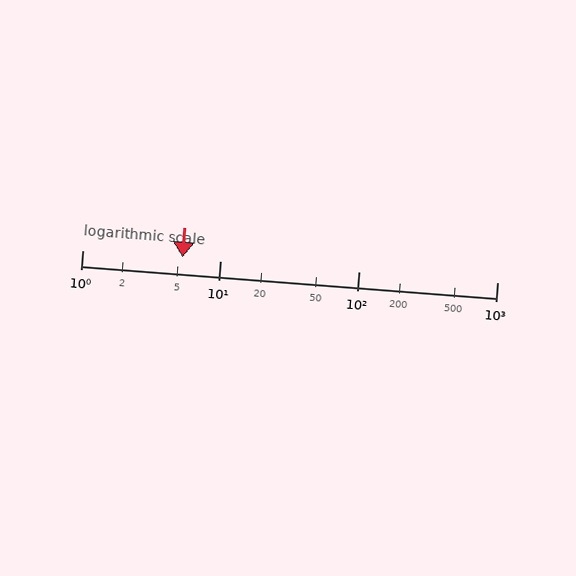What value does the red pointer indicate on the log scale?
The pointer indicates approximately 5.3.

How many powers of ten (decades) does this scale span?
The scale spans 3 decades, from 1 to 1000.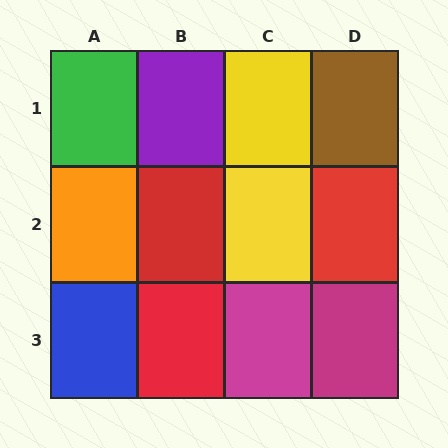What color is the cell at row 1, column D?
Brown.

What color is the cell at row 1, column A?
Green.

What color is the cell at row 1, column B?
Purple.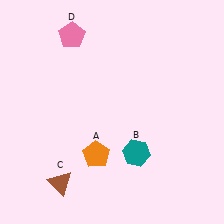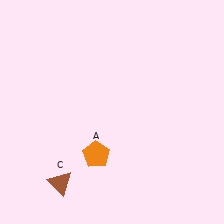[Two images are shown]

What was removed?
The teal hexagon (B), the pink pentagon (D) were removed in Image 2.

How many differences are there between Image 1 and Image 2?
There are 2 differences between the two images.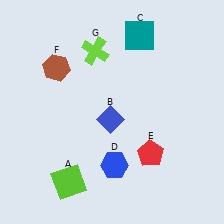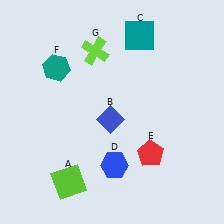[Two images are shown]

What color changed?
The hexagon (F) changed from brown in Image 1 to teal in Image 2.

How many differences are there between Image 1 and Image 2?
There is 1 difference between the two images.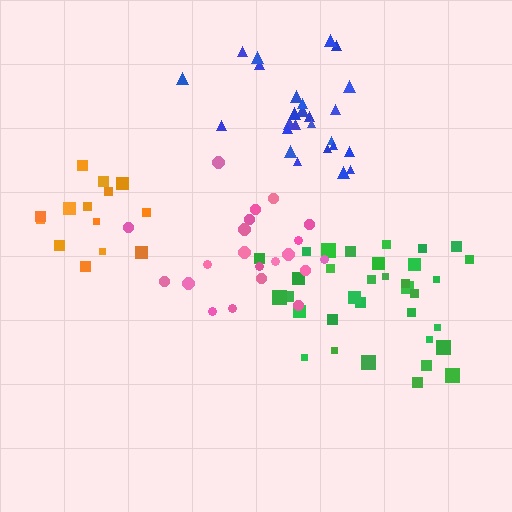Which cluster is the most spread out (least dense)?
Pink.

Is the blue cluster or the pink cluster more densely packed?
Blue.